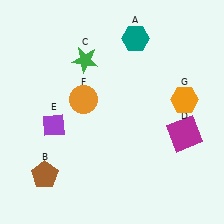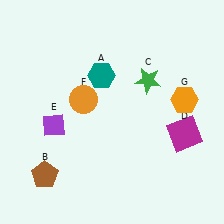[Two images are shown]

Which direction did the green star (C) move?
The green star (C) moved right.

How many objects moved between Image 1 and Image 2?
2 objects moved between the two images.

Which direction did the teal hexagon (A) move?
The teal hexagon (A) moved down.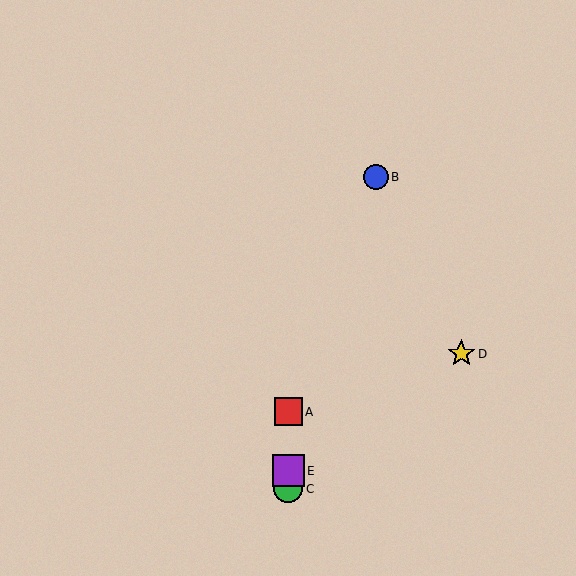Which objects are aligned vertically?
Objects A, C, E are aligned vertically.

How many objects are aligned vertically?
3 objects (A, C, E) are aligned vertically.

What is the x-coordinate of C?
Object C is at x≈288.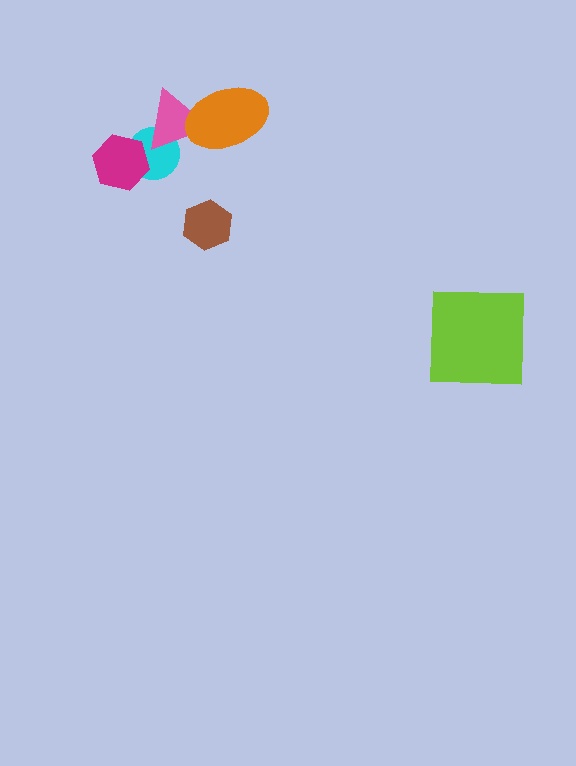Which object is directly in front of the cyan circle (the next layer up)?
The pink triangle is directly in front of the cyan circle.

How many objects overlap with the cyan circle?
2 objects overlap with the cyan circle.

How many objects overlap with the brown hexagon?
0 objects overlap with the brown hexagon.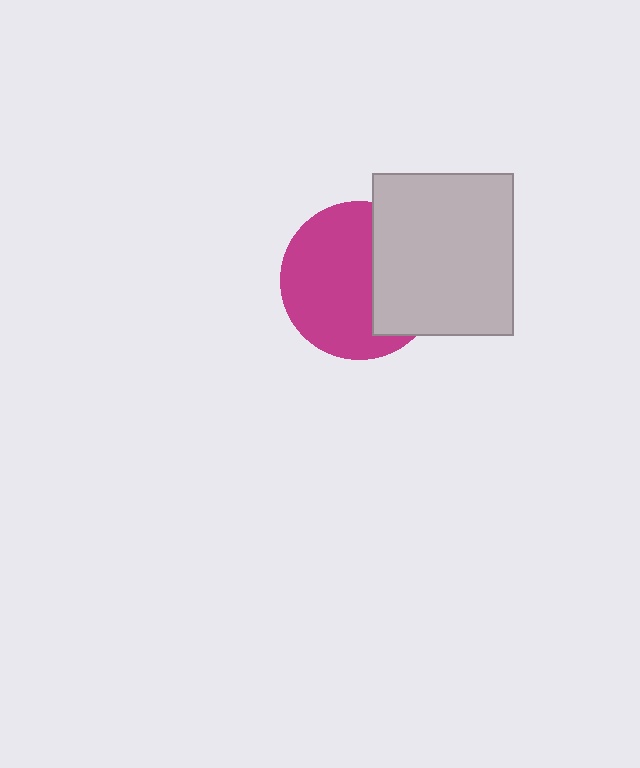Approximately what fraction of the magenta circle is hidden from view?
Roughly 37% of the magenta circle is hidden behind the light gray rectangle.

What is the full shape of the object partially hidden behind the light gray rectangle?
The partially hidden object is a magenta circle.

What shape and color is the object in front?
The object in front is a light gray rectangle.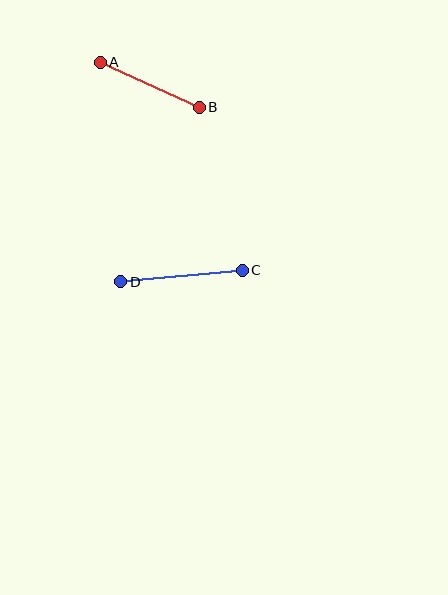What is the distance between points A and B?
The distance is approximately 109 pixels.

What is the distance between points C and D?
The distance is approximately 122 pixels.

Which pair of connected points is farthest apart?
Points C and D are farthest apart.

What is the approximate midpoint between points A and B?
The midpoint is at approximately (150, 85) pixels.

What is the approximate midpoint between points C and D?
The midpoint is at approximately (182, 276) pixels.